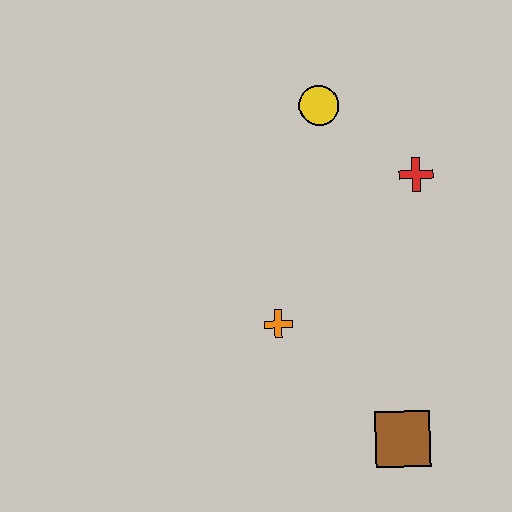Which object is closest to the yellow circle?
The red cross is closest to the yellow circle.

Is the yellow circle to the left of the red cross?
Yes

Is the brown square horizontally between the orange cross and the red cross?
Yes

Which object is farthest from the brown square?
The yellow circle is farthest from the brown square.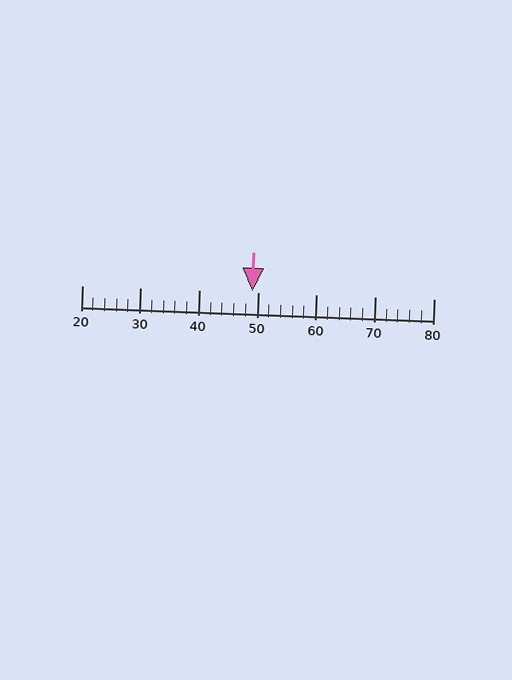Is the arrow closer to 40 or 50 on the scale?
The arrow is closer to 50.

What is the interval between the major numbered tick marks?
The major tick marks are spaced 10 units apart.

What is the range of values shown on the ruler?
The ruler shows values from 20 to 80.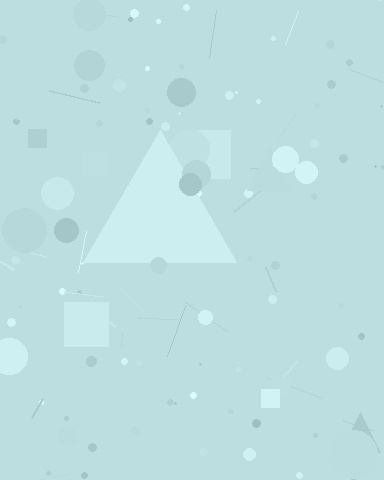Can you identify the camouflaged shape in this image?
The camouflaged shape is a triangle.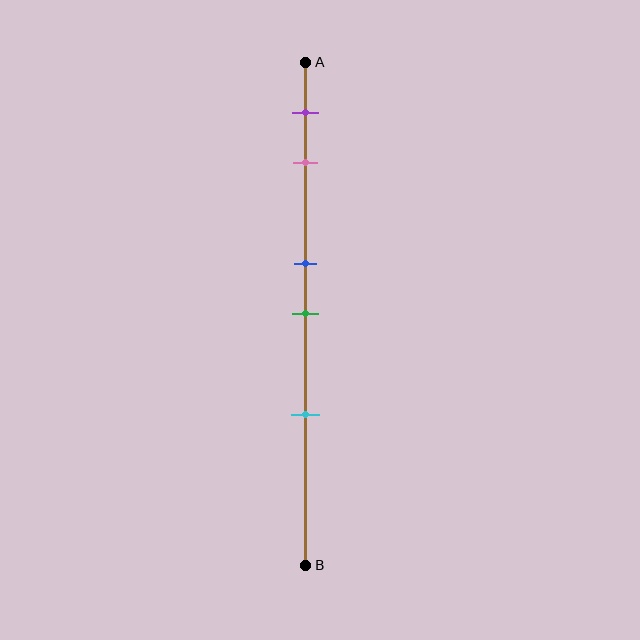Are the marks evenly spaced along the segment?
No, the marks are not evenly spaced.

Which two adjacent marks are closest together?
The blue and green marks are the closest adjacent pair.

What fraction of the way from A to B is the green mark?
The green mark is approximately 50% (0.5) of the way from A to B.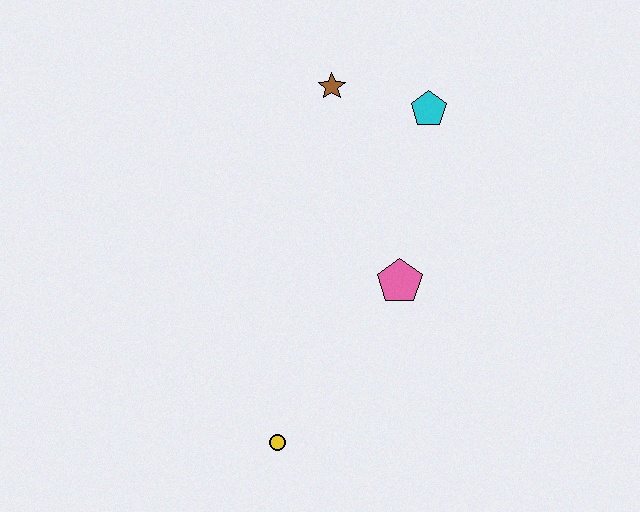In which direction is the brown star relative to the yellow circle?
The brown star is above the yellow circle.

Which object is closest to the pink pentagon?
The cyan pentagon is closest to the pink pentagon.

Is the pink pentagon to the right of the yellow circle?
Yes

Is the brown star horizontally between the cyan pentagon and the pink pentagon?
No